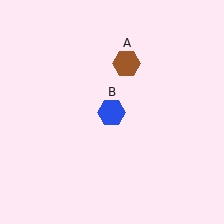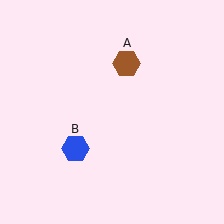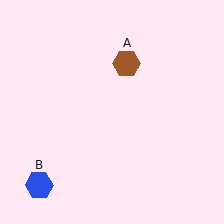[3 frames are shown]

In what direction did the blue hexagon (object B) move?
The blue hexagon (object B) moved down and to the left.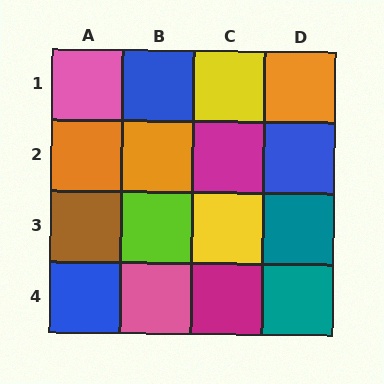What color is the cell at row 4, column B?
Pink.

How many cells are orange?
3 cells are orange.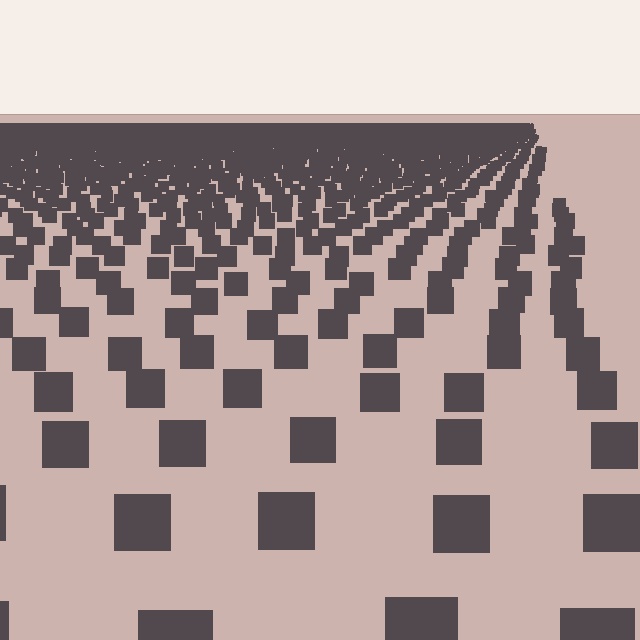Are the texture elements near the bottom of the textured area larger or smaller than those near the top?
Larger. Near the bottom, elements are closer to the viewer and appear at a bigger on-screen size.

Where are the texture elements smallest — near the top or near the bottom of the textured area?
Near the top.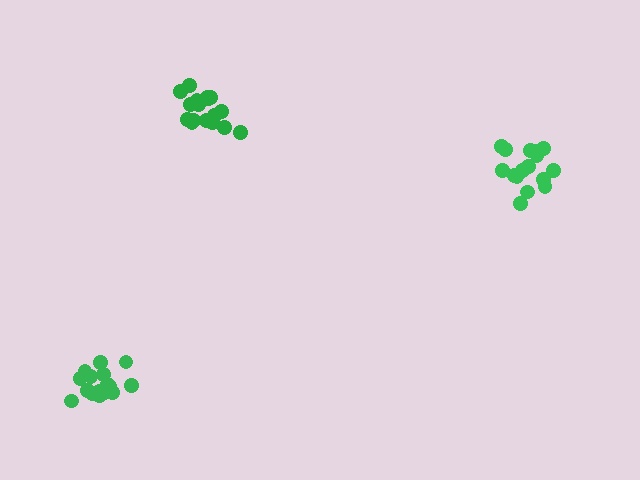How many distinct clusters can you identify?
There are 3 distinct clusters.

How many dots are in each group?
Group 1: 17 dots, Group 2: 16 dots, Group 3: 16 dots (49 total).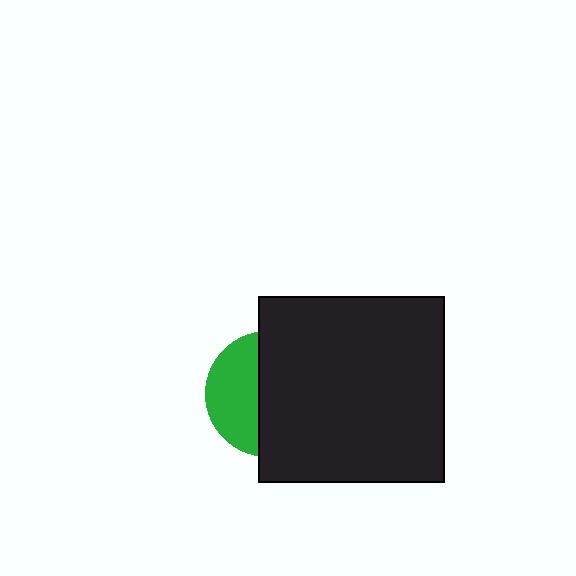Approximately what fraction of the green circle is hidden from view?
Roughly 61% of the green circle is hidden behind the black square.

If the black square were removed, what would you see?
You would see the complete green circle.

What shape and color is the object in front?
The object in front is a black square.